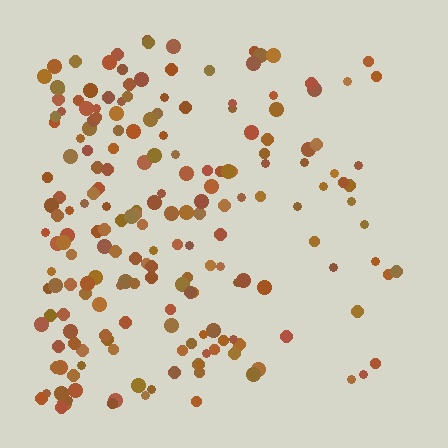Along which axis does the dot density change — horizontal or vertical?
Horizontal.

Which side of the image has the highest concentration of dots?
The left.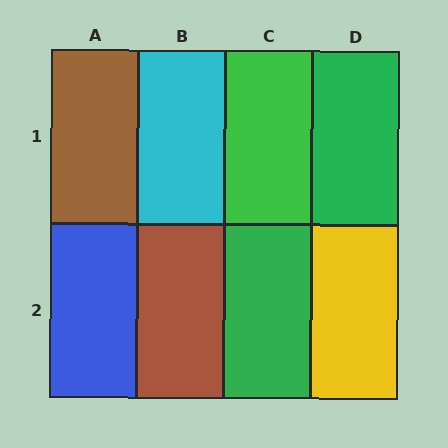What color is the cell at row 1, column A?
Brown.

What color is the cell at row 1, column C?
Green.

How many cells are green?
3 cells are green.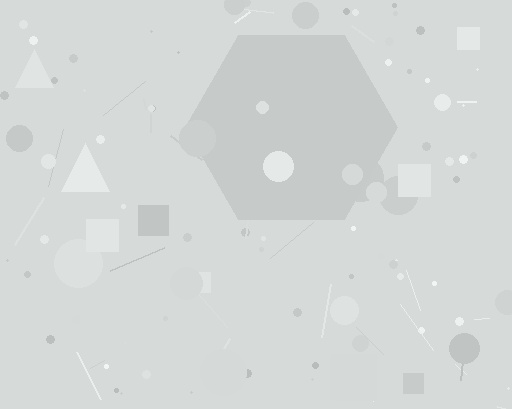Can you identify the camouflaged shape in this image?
The camouflaged shape is a hexagon.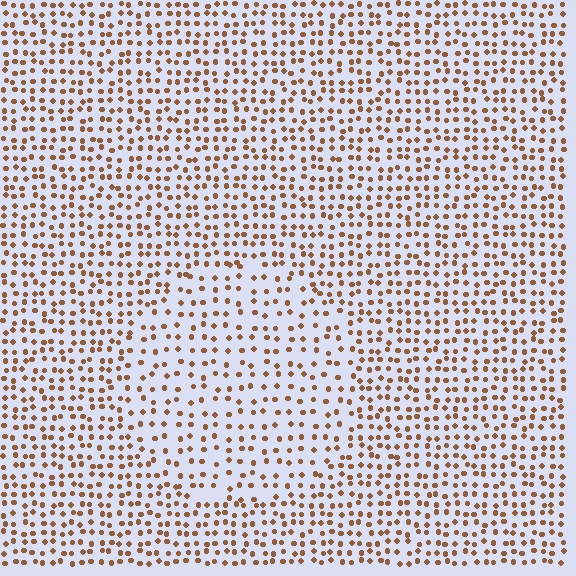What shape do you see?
I see a circle.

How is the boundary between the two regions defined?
The boundary is defined by a change in element density (approximately 1.6x ratio). All elements are the same color, size, and shape.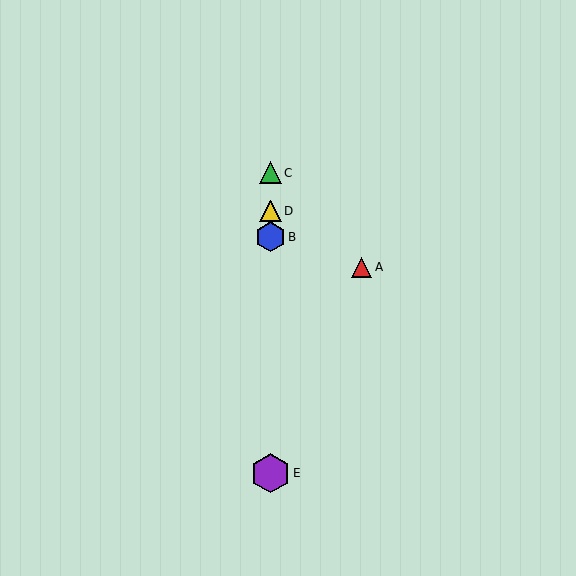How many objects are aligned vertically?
4 objects (B, C, D, E) are aligned vertically.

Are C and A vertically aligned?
No, C is at x≈270 and A is at x≈362.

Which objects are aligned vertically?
Objects B, C, D, E are aligned vertically.